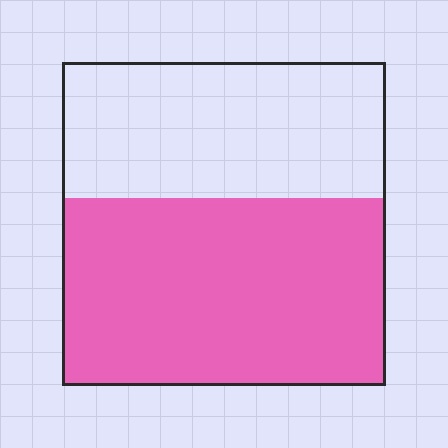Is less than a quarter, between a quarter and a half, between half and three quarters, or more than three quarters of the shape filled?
Between half and three quarters.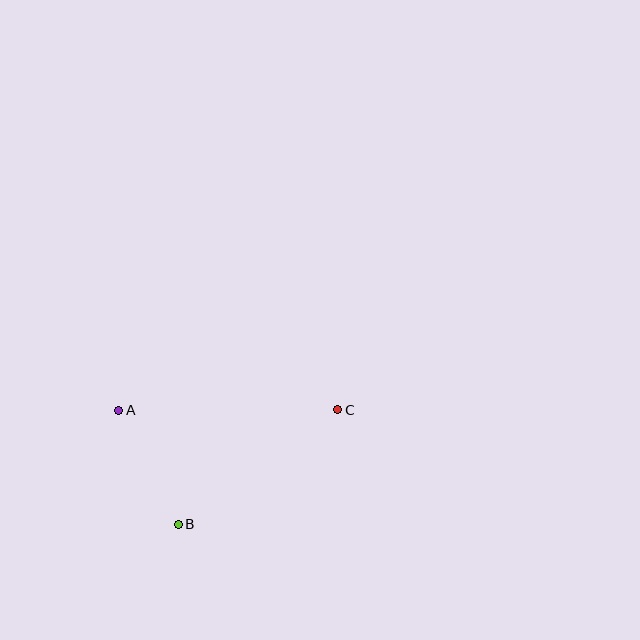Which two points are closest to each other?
Points A and B are closest to each other.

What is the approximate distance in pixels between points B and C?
The distance between B and C is approximately 196 pixels.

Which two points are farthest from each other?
Points A and C are farthest from each other.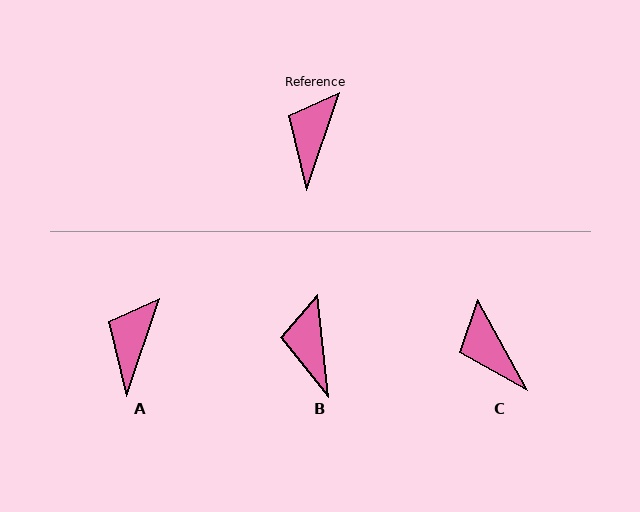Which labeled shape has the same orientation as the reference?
A.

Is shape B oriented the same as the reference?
No, it is off by about 25 degrees.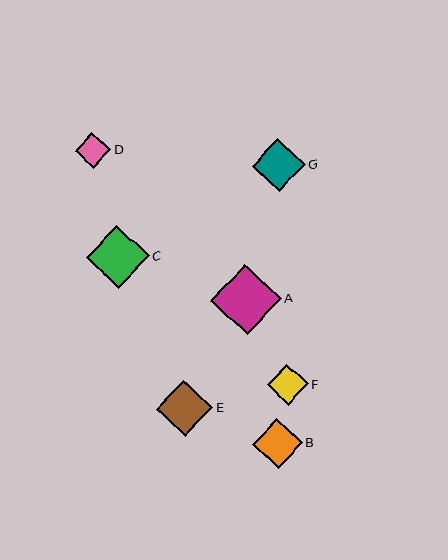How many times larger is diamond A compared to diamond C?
Diamond A is approximately 1.1 times the size of diamond C.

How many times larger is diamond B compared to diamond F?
Diamond B is approximately 1.2 times the size of diamond F.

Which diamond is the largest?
Diamond A is the largest with a size of approximately 71 pixels.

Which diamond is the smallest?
Diamond D is the smallest with a size of approximately 36 pixels.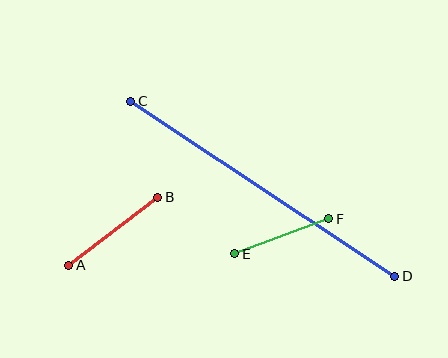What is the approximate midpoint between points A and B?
The midpoint is at approximately (113, 231) pixels.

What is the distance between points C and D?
The distance is approximately 317 pixels.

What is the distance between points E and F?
The distance is approximately 100 pixels.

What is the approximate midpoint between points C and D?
The midpoint is at approximately (263, 189) pixels.